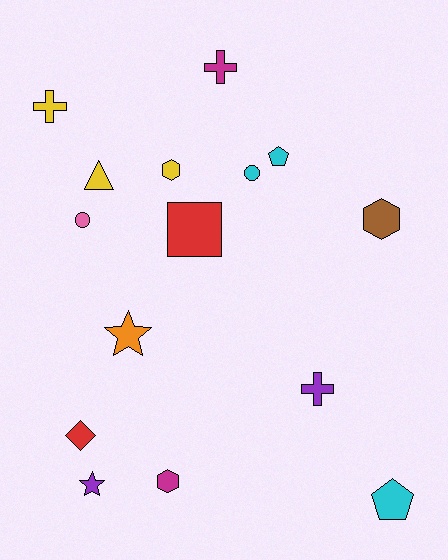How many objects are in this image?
There are 15 objects.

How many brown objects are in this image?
There is 1 brown object.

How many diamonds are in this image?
There is 1 diamond.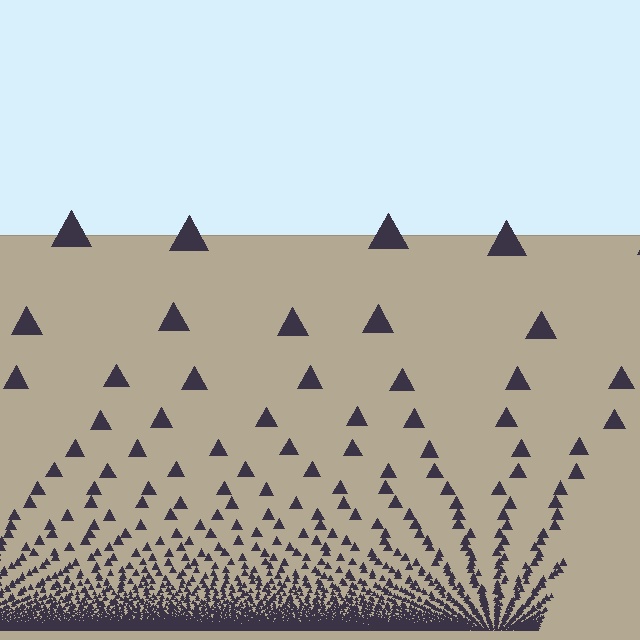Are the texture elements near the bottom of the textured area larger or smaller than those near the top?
Smaller. The gradient is inverted — elements near the bottom are smaller and denser.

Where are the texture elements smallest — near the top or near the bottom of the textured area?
Near the bottom.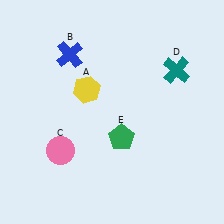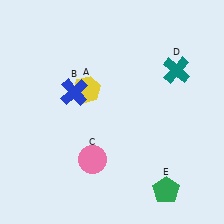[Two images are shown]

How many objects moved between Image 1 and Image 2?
3 objects moved between the two images.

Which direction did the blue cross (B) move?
The blue cross (B) moved down.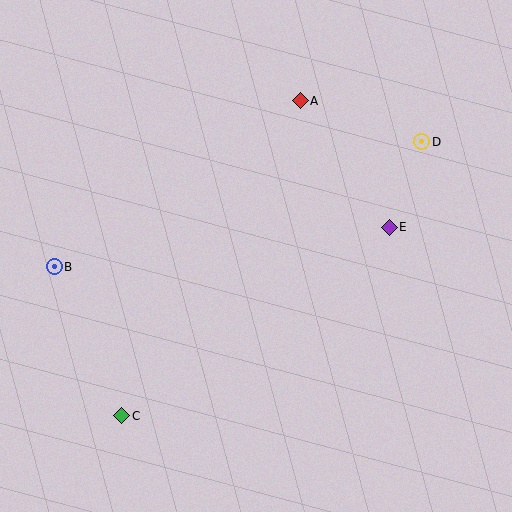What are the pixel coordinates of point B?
Point B is at (54, 267).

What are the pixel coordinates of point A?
Point A is at (300, 101).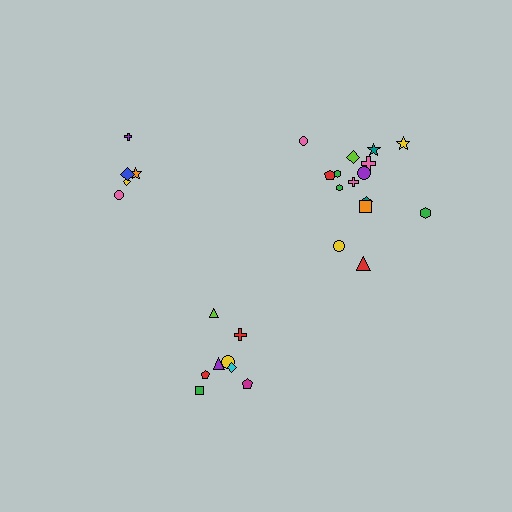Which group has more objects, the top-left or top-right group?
The top-right group.